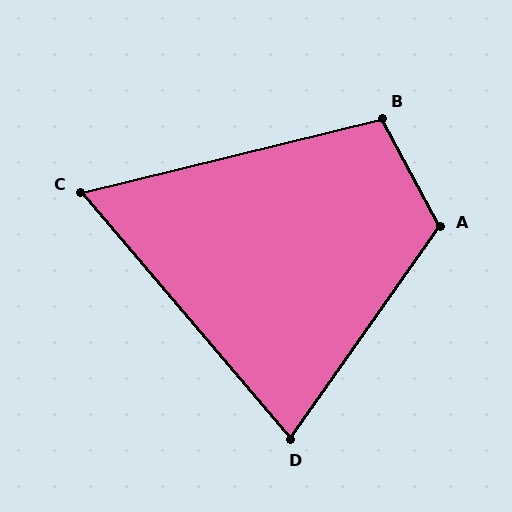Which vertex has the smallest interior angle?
C, at approximately 63 degrees.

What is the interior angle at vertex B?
Approximately 104 degrees (obtuse).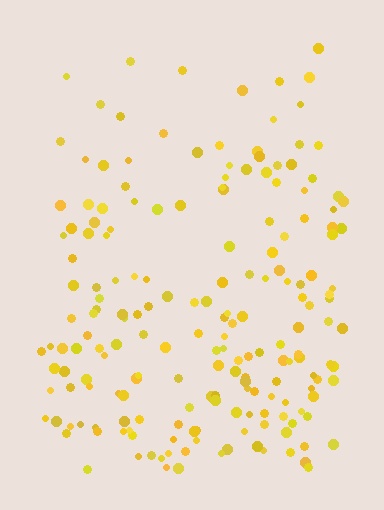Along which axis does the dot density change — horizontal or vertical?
Vertical.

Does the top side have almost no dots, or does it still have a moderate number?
Still a moderate number, just noticeably fewer than the bottom.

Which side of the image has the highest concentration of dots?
The bottom.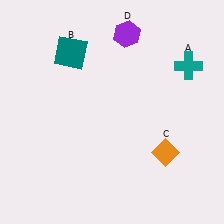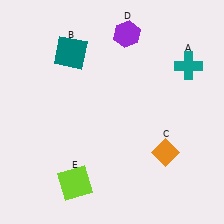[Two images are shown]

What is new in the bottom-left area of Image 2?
A lime square (E) was added in the bottom-left area of Image 2.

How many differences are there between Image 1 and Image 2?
There is 1 difference between the two images.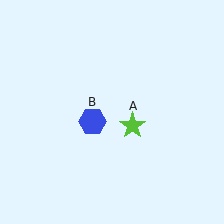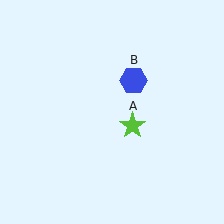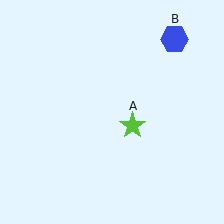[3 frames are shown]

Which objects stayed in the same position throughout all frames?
Lime star (object A) remained stationary.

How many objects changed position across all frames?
1 object changed position: blue hexagon (object B).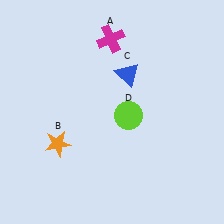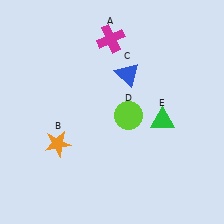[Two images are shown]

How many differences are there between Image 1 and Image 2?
There is 1 difference between the two images.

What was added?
A green triangle (E) was added in Image 2.